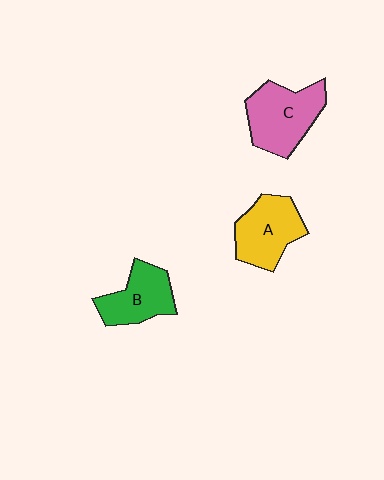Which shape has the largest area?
Shape C (pink).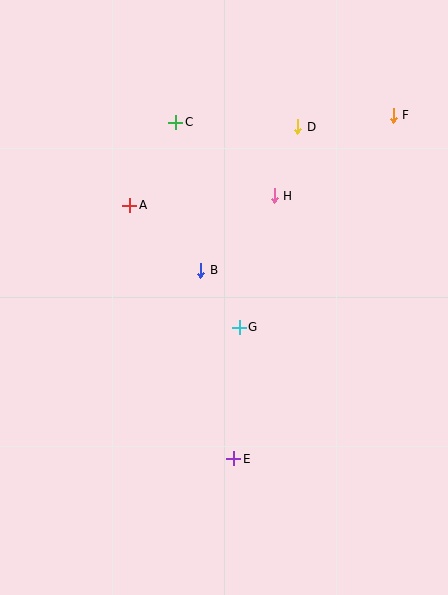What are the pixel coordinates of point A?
Point A is at (130, 205).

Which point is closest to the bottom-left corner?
Point E is closest to the bottom-left corner.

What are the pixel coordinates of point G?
Point G is at (239, 327).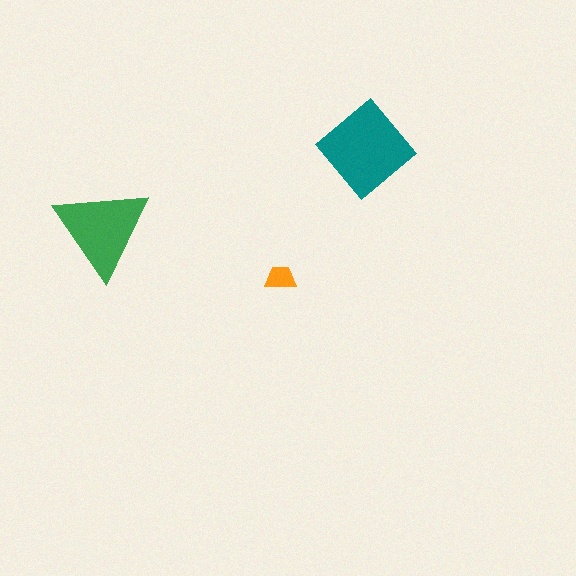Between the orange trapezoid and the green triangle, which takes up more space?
The green triangle.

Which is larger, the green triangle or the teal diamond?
The teal diamond.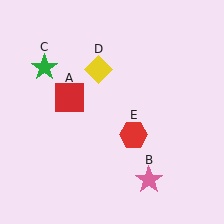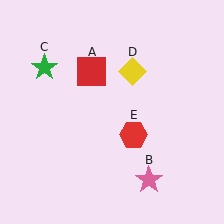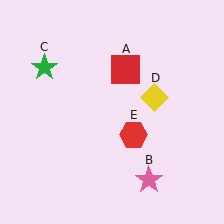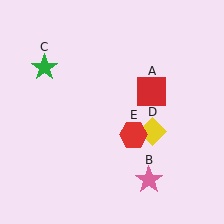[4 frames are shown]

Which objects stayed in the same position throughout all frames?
Pink star (object B) and green star (object C) and red hexagon (object E) remained stationary.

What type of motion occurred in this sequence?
The red square (object A), yellow diamond (object D) rotated clockwise around the center of the scene.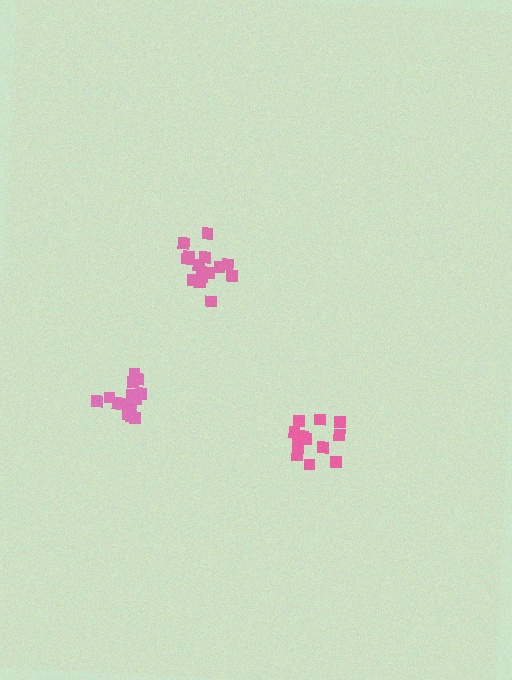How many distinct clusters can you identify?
There are 3 distinct clusters.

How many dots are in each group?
Group 1: 12 dots, Group 2: 15 dots, Group 3: 17 dots (44 total).